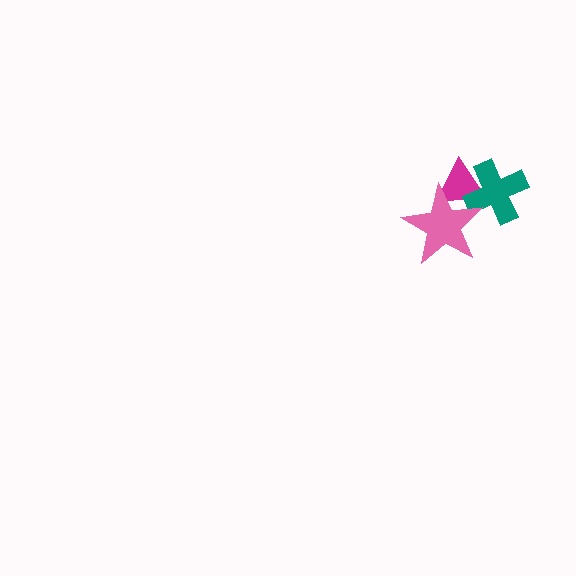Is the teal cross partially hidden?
Yes, it is partially covered by another shape.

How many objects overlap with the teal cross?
2 objects overlap with the teal cross.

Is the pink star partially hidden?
No, no other shape covers it.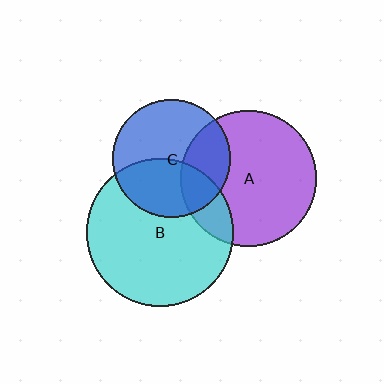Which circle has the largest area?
Circle B (cyan).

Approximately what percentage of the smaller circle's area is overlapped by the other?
Approximately 40%.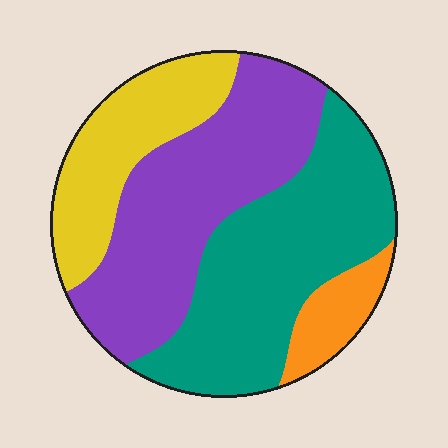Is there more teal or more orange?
Teal.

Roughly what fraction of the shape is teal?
Teal covers 37% of the shape.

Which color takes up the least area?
Orange, at roughly 10%.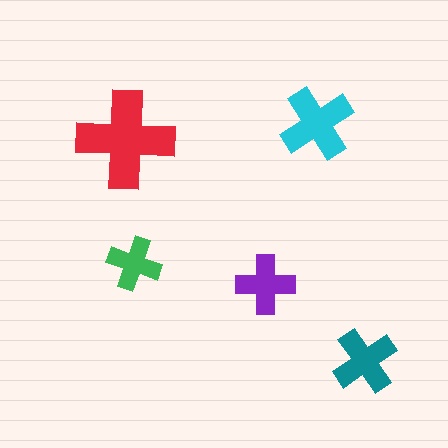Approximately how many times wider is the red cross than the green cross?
About 2 times wider.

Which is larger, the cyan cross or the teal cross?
The cyan one.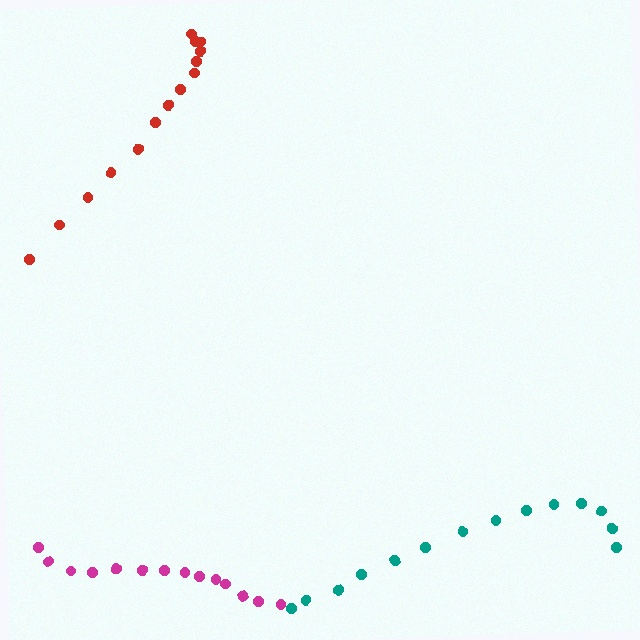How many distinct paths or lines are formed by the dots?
There are 3 distinct paths.